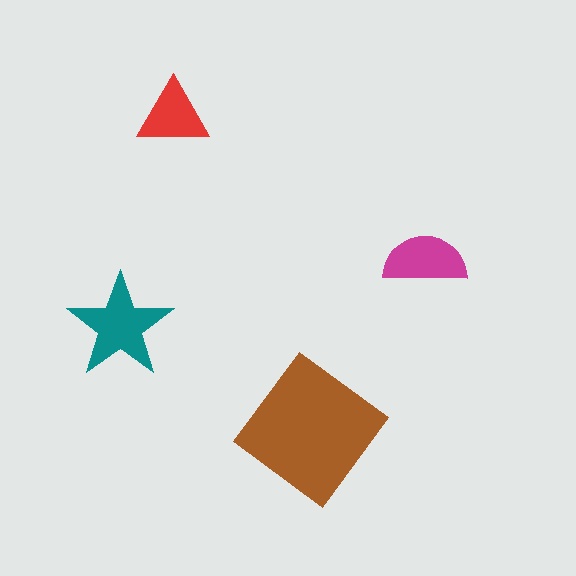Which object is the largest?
The brown diamond.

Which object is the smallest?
The red triangle.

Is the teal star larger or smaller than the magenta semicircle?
Larger.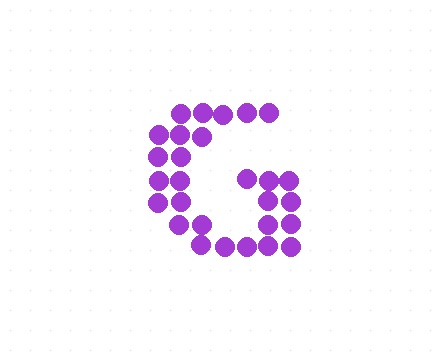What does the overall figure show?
The overall figure shows the letter G.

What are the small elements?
The small elements are circles.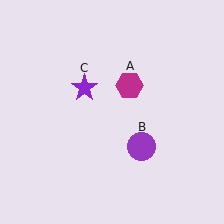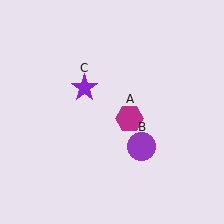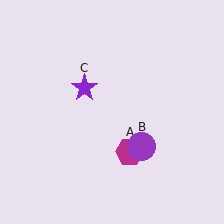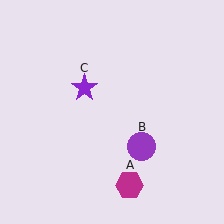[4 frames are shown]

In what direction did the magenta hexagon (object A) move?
The magenta hexagon (object A) moved down.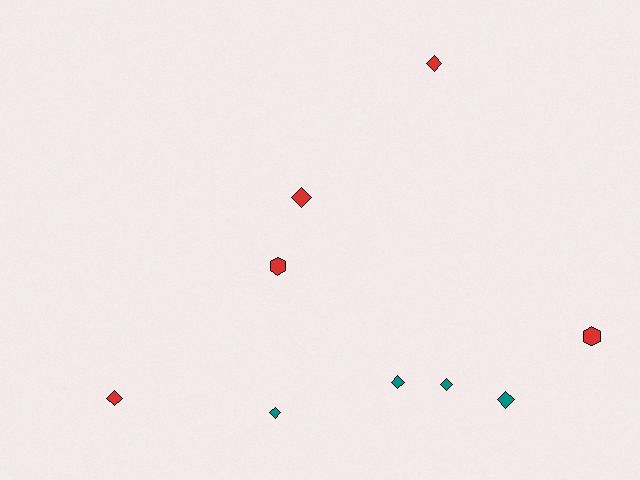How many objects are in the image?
There are 9 objects.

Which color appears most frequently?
Red, with 5 objects.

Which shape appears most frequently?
Diamond, with 7 objects.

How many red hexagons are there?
There are 2 red hexagons.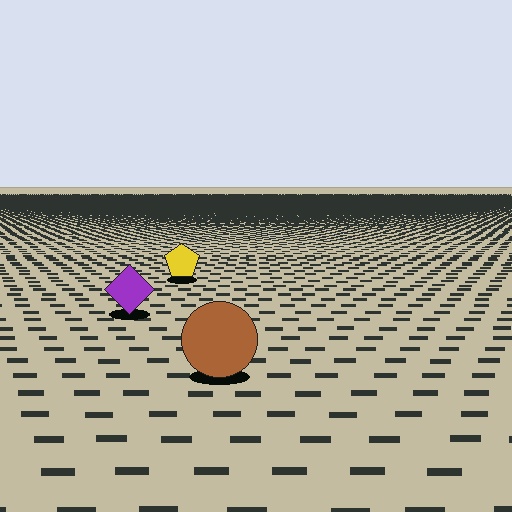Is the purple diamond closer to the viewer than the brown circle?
No. The brown circle is closer — you can tell from the texture gradient: the ground texture is coarser near it.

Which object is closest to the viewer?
The brown circle is closest. The texture marks near it are larger and more spread out.